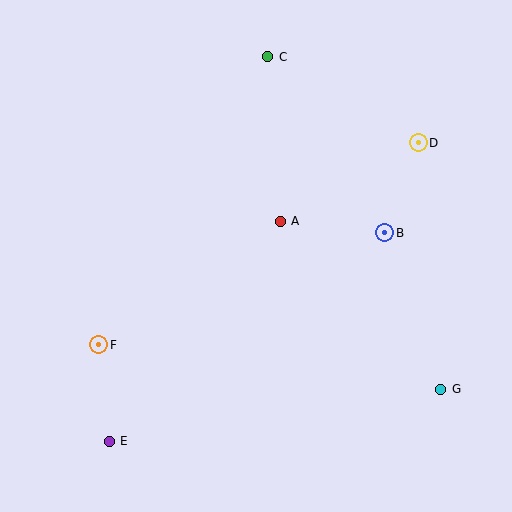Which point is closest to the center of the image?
Point A at (280, 221) is closest to the center.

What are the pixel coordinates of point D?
Point D is at (418, 143).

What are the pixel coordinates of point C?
Point C is at (268, 57).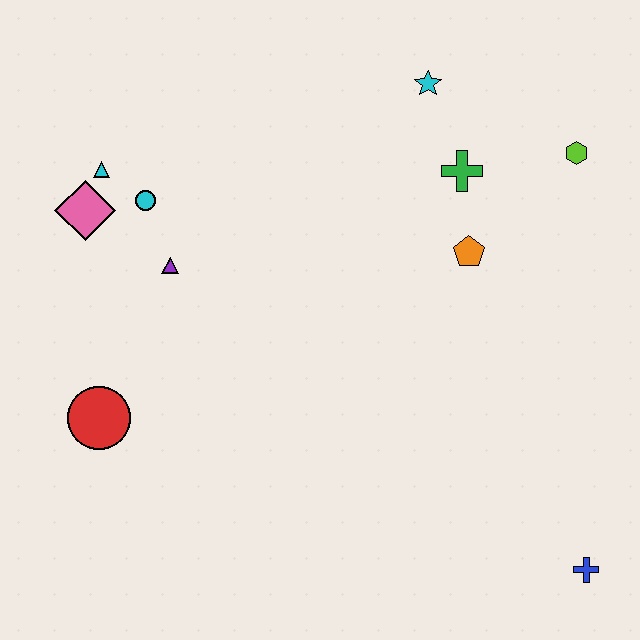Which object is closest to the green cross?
The orange pentagon is closest to the green cross.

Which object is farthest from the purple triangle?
The blue cross is farthest from the purple triangle.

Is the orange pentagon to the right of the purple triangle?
Yes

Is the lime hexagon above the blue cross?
Yes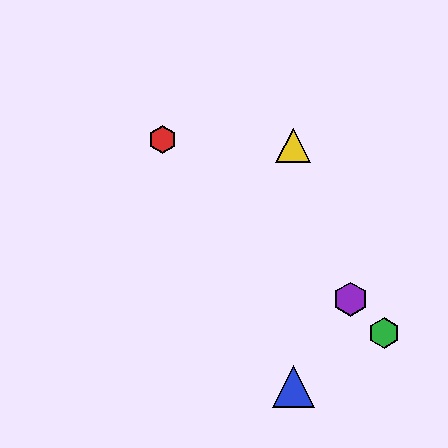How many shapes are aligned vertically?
2 shapes (the blue triangle, the yellow triangle) are aligned vertically.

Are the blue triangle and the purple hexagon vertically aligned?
No, the blue triangle is at x≈293 and the purple hexagon is at x≈350.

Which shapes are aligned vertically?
The blue triangle, the yellow triangle are aligned vertically.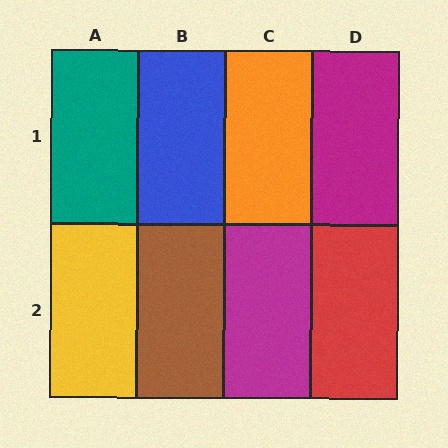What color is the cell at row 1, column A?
Teal.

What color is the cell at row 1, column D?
Magenta.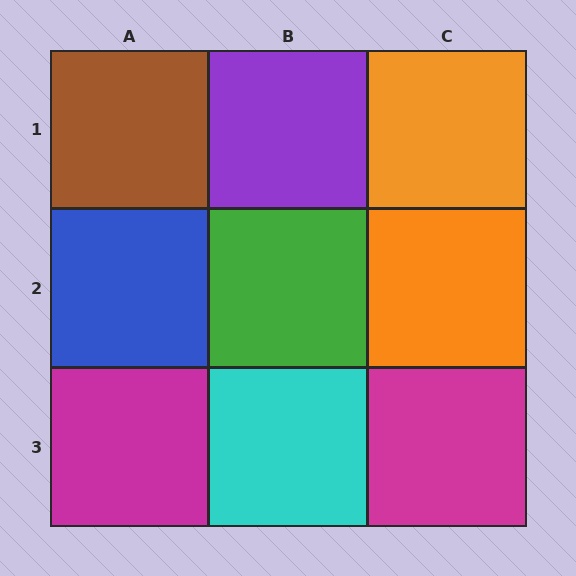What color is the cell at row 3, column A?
Magenta.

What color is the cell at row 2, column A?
Blue.